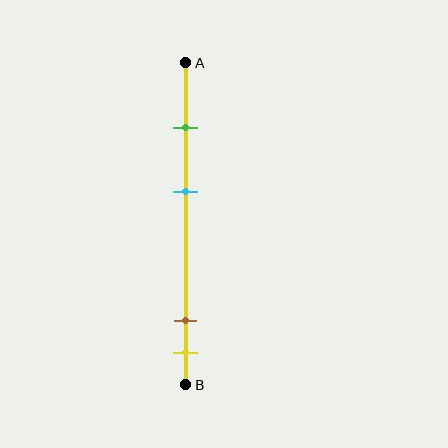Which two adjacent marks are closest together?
The brown and yellow marks are the closest adjacent pair.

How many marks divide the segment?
There are 4 marks dividing the segment.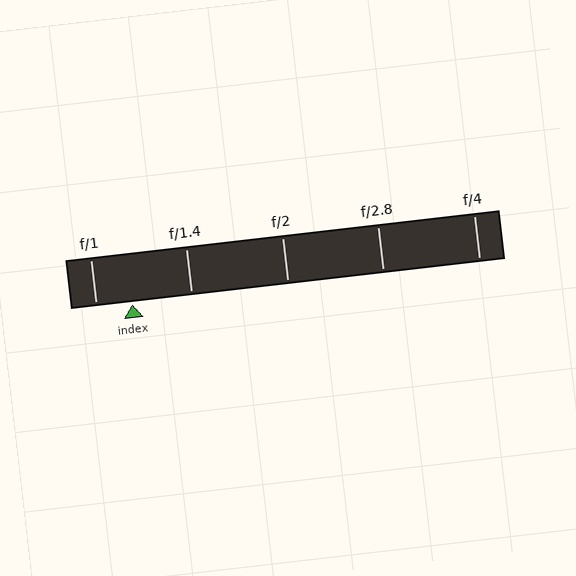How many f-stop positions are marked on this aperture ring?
There are 5 f-stop positions marked.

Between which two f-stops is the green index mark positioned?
The index mark is between f/1 and f/1.4.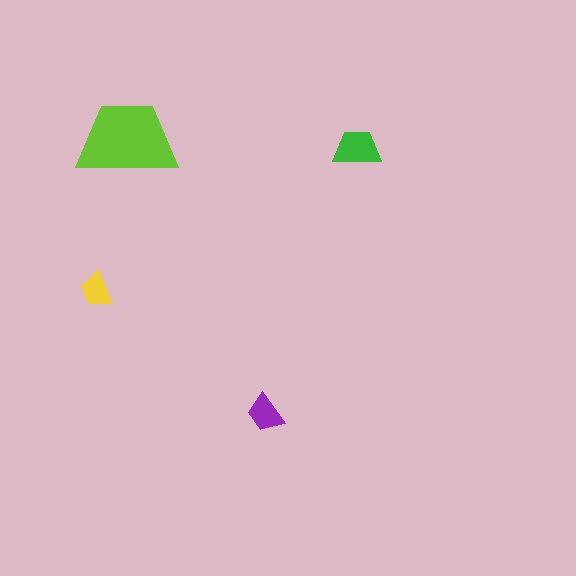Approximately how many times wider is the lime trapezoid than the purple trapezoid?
About 2.5 times wider.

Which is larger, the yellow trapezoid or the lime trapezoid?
The lime one.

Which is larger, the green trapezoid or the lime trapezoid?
The lime one.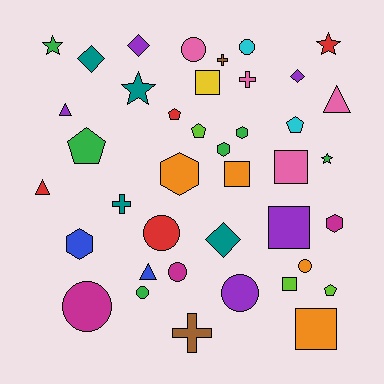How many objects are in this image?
There are 40 objects.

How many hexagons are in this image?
There are 5 hexagons.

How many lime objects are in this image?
There are 3 lime objects.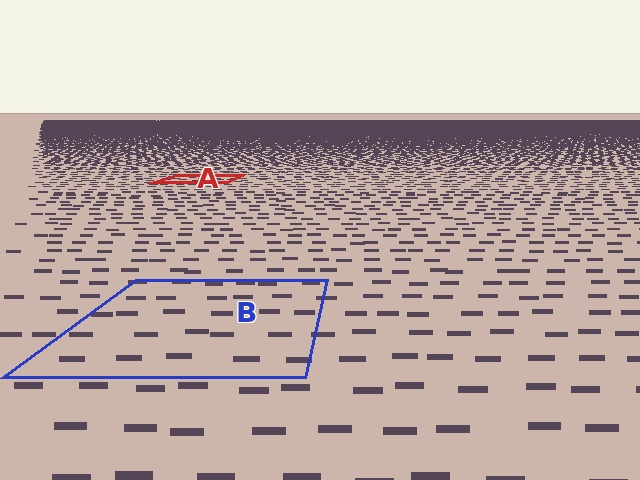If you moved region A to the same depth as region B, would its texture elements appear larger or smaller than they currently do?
They would appear larger. At a closer depth, the same texture elements are projected at a bigger on-screen size.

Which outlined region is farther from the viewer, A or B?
Region A is farther from the viewer — the texture elements inside it appear smaller and more densely packed.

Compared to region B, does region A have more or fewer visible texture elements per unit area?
Region A has more texture elements per unit area — they are packed more densely because it is farther away.